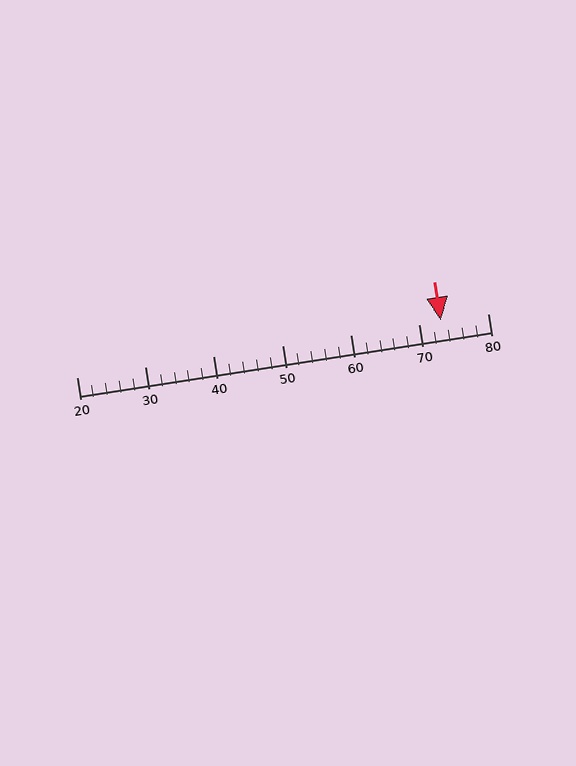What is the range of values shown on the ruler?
The ruler shows values from 20 to 80.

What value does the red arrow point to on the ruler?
The red arrow points to approximately 73.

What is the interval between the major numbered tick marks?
The major tick marks are spaced 10 units apart.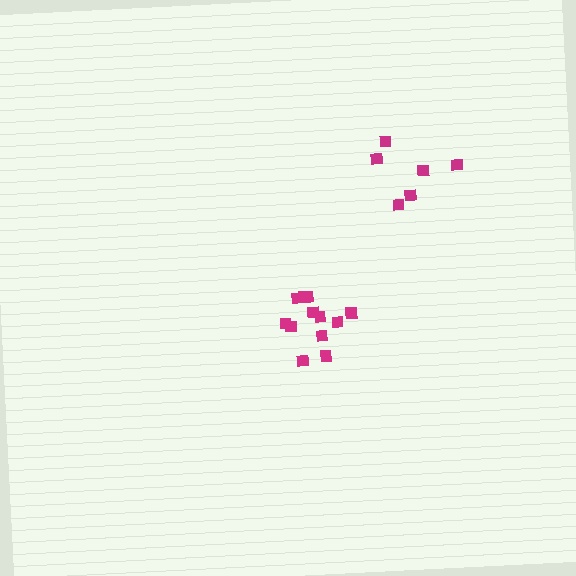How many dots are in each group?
Group 1: 12 dots, Group 2: 6 dots (18 total).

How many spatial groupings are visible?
There are 2 spatial groupings.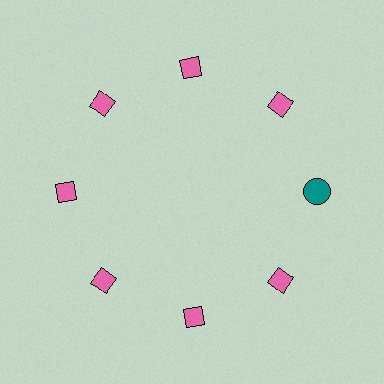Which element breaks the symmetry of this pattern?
The teal circle at roughly the 3 o'clock position breaks the symmetry. All other shapes are pink diamonds.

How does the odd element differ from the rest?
It differs in both color (teal instead of pink) and shape (circle instead of diamond).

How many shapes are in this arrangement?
There are 8 shapes arranged in a ring pattern.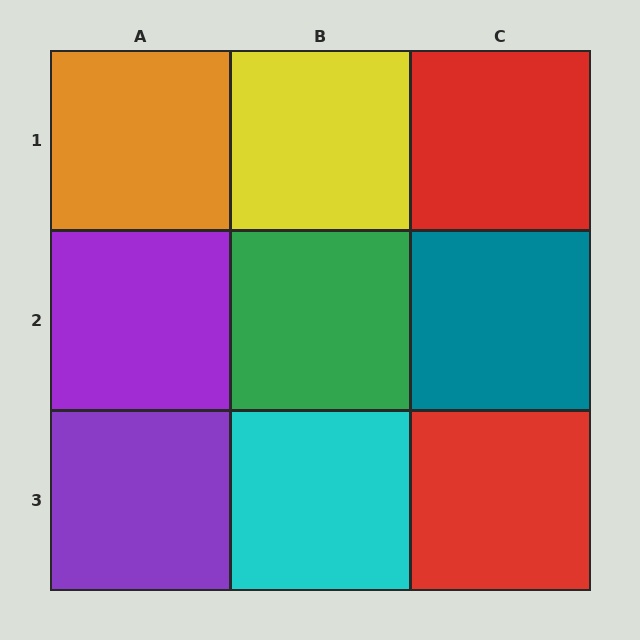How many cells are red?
2 cells are red.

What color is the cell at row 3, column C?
Red.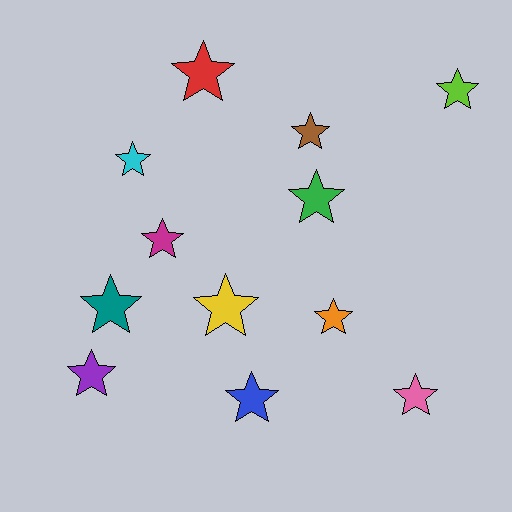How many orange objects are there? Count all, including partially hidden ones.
There is 1 orange object.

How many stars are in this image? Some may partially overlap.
There are 12 stars.